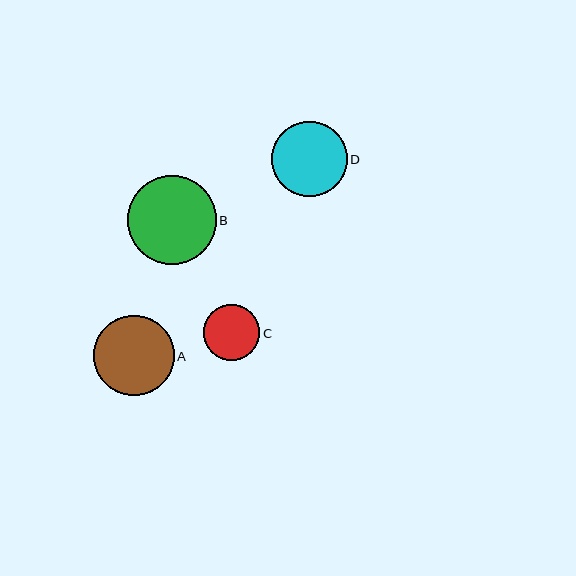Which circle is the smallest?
Circle C is the smallest with a size of approximately 56 pixels.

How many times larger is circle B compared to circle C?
Circle B is approximately 1.6 times the size of circle C.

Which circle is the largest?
Circle B is the largest with a size of approximately 89 pixels.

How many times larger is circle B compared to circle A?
Circle B is approximately 1.1 times the size of circle A.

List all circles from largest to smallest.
From largest to smallest: B, A, D, C.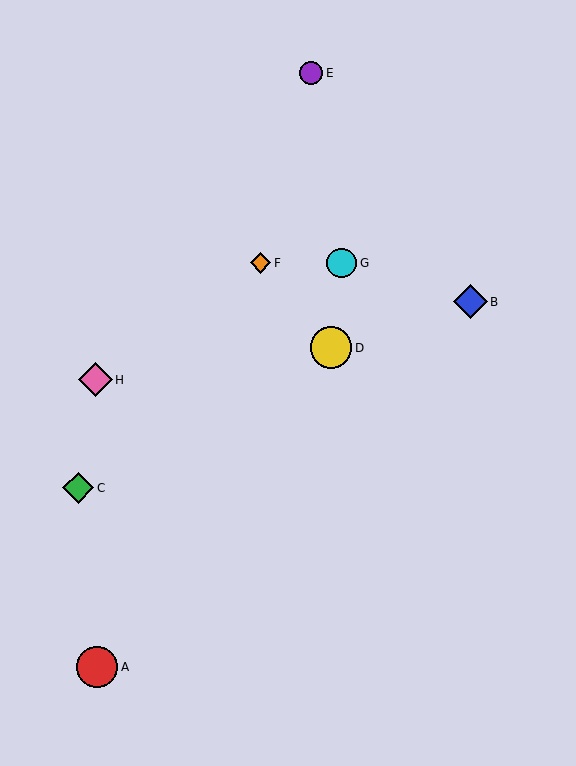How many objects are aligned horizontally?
2 objects (F, G) are aligned horizontally.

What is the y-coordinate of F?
Object F is at y≈263.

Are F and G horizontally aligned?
Yes, both are at y≈263.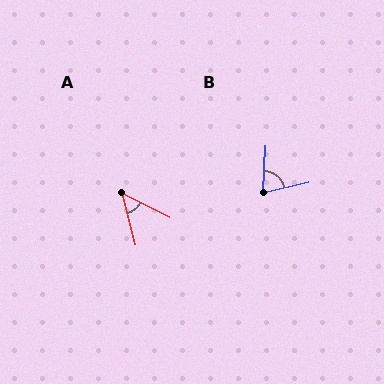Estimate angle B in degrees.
Approximately 75 degrees.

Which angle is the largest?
B, at approximately 75 degrees.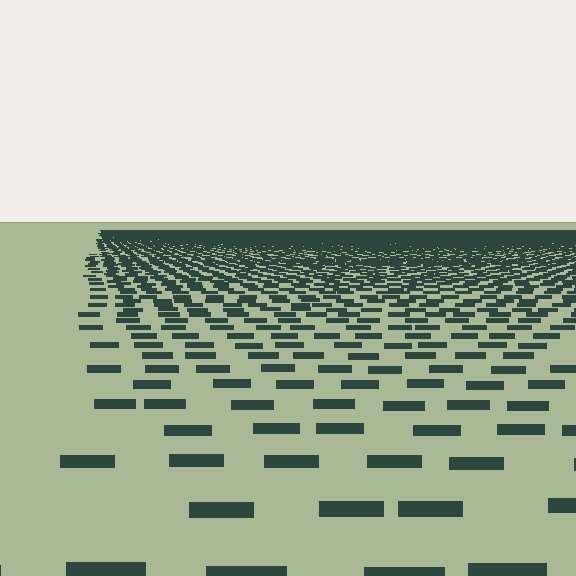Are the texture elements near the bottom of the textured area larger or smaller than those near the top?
Larger. Near the bottom, elements are closer to the viewer and appear at a bigger on-screen size.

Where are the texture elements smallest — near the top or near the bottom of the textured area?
Near the top.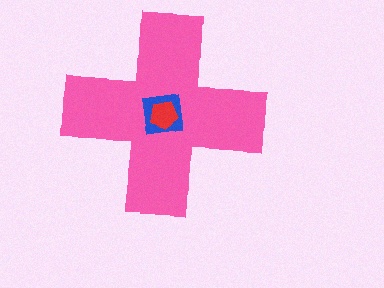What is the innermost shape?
The red pentagon.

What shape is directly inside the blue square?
The red pentagon.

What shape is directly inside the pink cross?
The blue square.